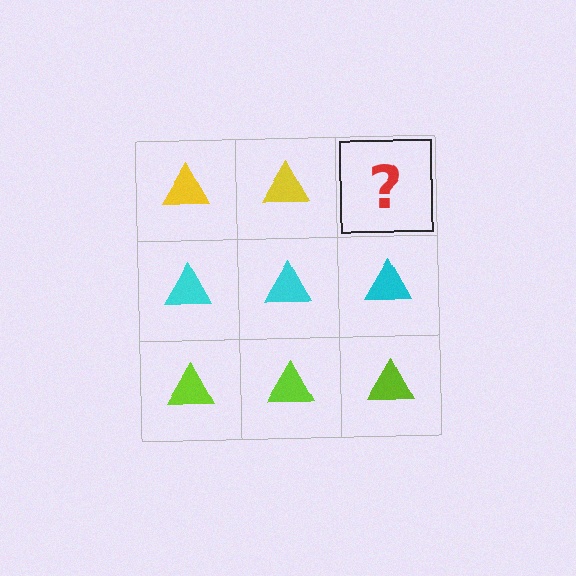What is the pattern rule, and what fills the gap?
The rule is that each row has a consistent color. The gap should be filled with a yellow triangle.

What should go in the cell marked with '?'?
The missing cell should contain a yellow triangle.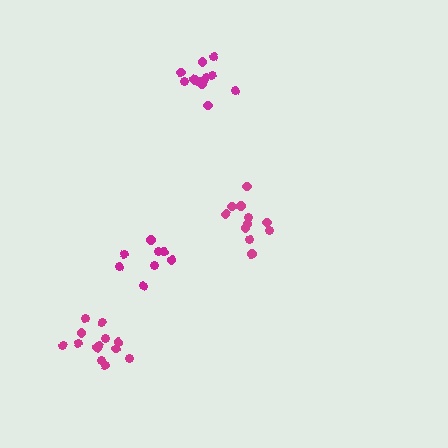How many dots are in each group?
Group 1: 11 dots, Group 2: 8 dots, Group 3: 12 dots, Group 4: 13 dots (44 total).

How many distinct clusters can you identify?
There are 4 distinct clusters.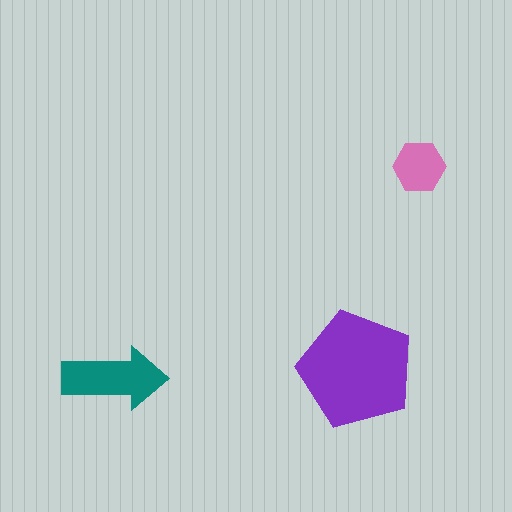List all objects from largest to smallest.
The purple pentagon, the teal arrow, the pink hexagon.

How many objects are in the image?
There are 3 objects in the image.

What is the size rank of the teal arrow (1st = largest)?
2nd.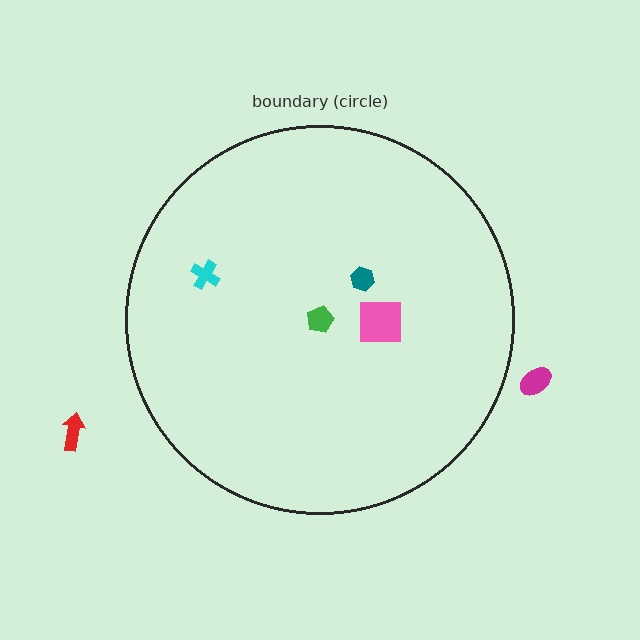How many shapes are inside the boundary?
4 inside, 2 outside.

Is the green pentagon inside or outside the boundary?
Inside.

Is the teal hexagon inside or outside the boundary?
Inside.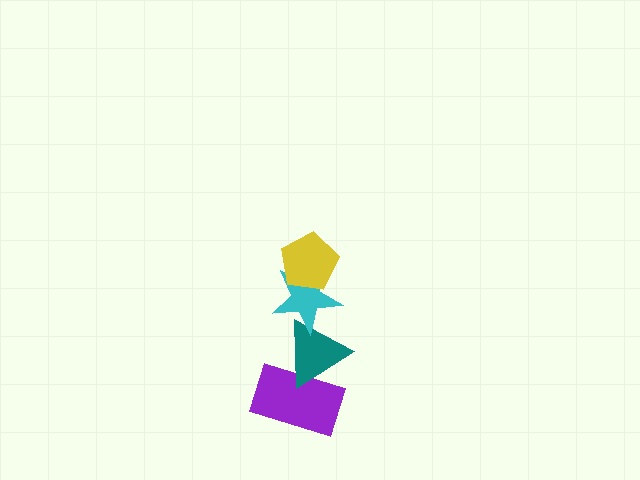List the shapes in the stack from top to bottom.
From top to bottom: the yellow pentagon, the cyan star, the teal triangle, the purple rectangle.